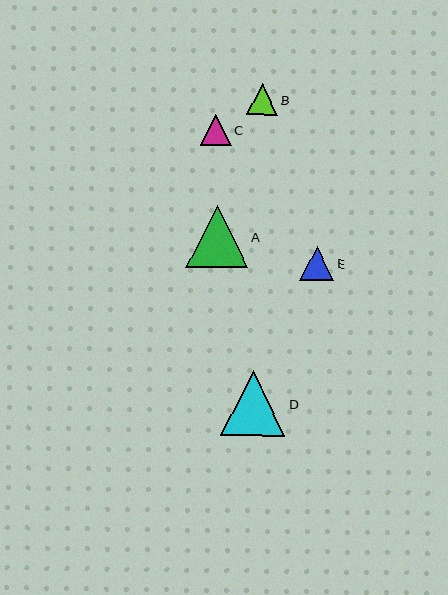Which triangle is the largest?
Triangle D is the largest with a size of approximately 65 pixels.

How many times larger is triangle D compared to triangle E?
Triangle D is approximately 1.9 times the size of triangle E.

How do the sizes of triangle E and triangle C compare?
Triangle E and triangle C are approximately the same size.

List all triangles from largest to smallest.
From largest to smallest: D, A, E, B, C.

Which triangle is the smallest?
Triangle C is the smallest with a size of approximately 31 pixels.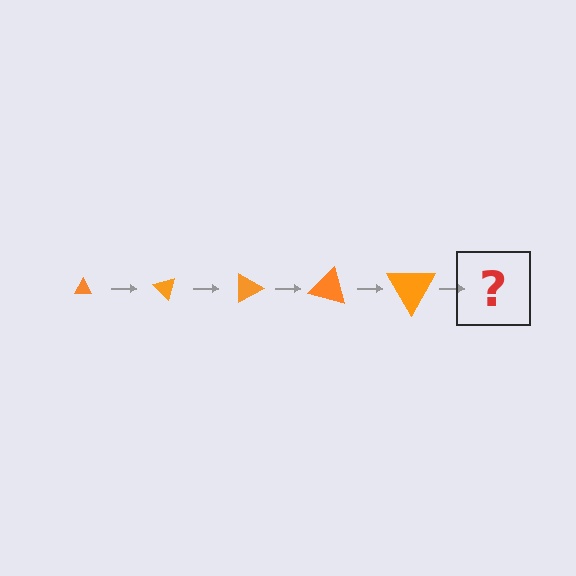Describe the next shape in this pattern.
It should be a triangle, larger than the previous one and rotated 225 degrees from the start.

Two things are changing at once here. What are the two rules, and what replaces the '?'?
The two rules are that the triangle grows larger each step and it rotates 45 degrees each step. The '?' should be a triangle, larger than the previous one and rotated 225 degrees from the start.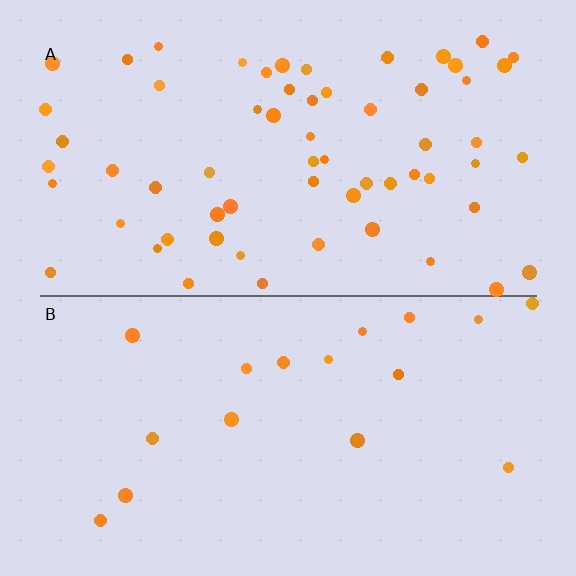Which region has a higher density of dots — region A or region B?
A (the top).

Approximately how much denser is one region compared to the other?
Approximately 3.6× — region A over region B.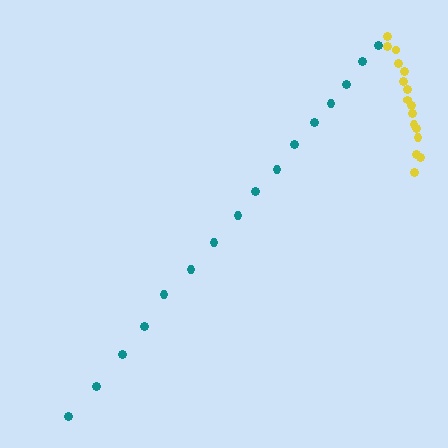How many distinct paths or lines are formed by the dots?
There are 2 distinct paths.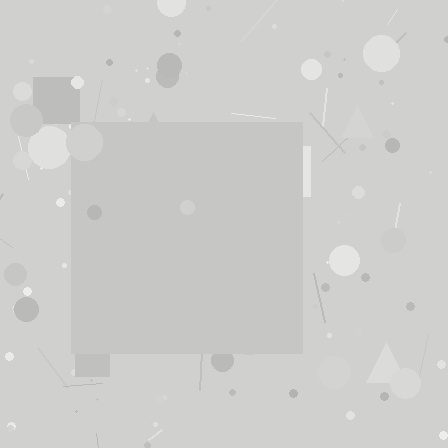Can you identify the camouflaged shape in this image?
The camouflaged shape is a square.